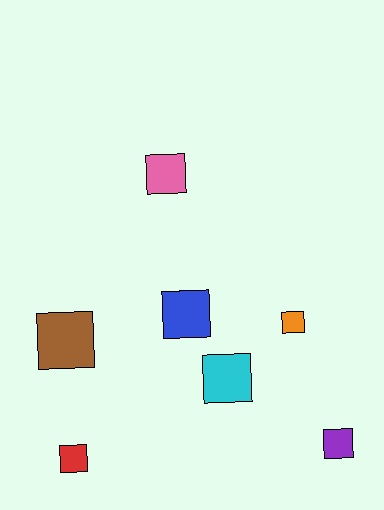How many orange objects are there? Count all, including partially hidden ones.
There is 1 orange object.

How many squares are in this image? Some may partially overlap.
There are 7 squares.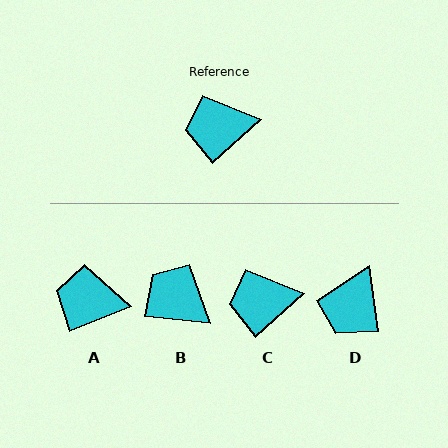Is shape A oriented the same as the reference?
No, it is off by about 21 degrees.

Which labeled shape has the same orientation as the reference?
C.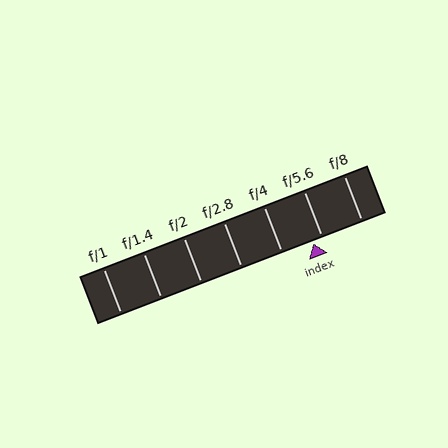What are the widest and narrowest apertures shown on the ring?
The widest aperture shown is f/1 and the narrowest is f/8.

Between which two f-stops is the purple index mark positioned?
The index mark is between f/4 and f/5.6.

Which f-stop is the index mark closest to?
The index mark is closest to f/5.6.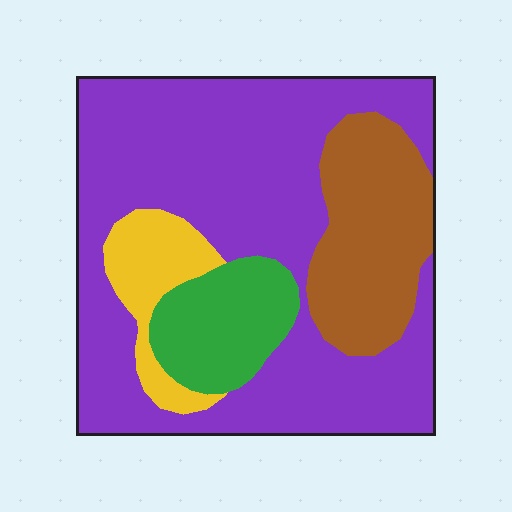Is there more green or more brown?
Brown.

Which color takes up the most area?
Purple, at roughly 60%.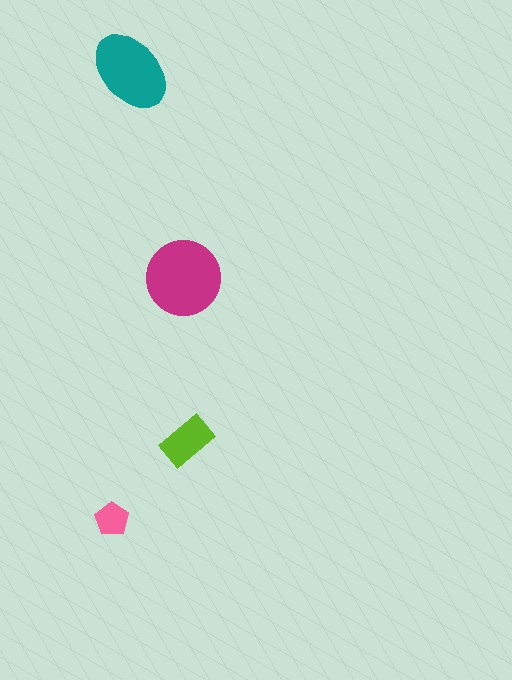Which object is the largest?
The magenta circle.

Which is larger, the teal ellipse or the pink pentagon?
The teal ellipse.